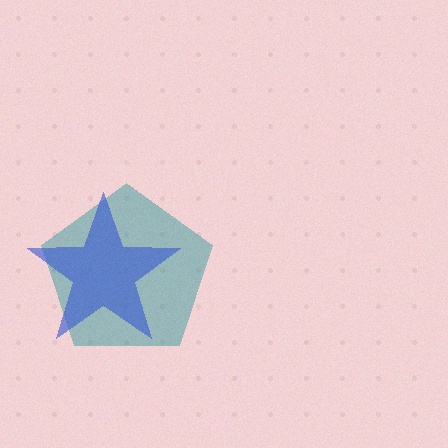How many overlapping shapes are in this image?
There are 2 overlapping shapes in the image.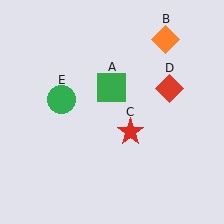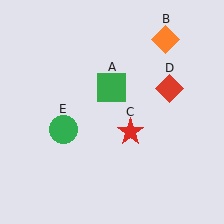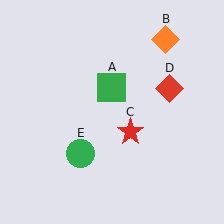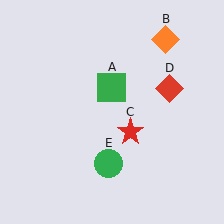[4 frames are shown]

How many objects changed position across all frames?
1 object changed position: green circle (object E).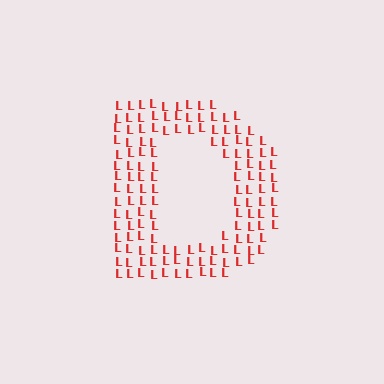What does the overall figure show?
The overall figure shows the letter D.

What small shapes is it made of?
It is made of small letter L's.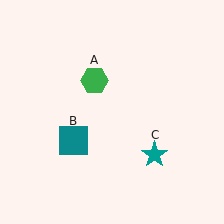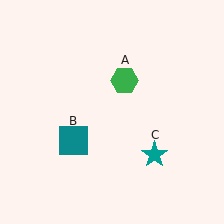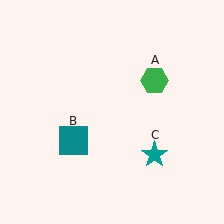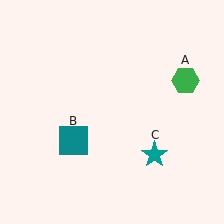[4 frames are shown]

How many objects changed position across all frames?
1 object changed position: green hexagon (object A).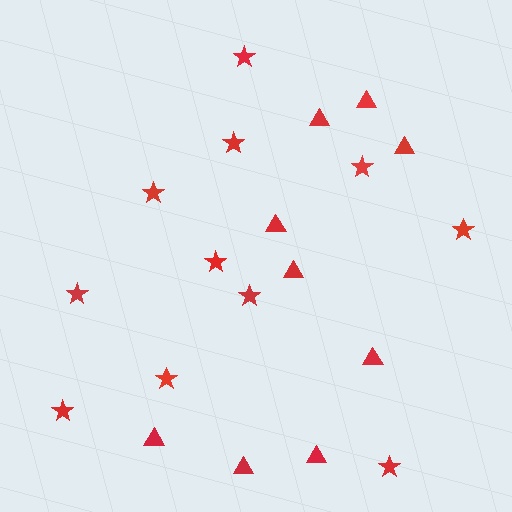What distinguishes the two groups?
There are 2 groups: one group of stars (11) and one group of triangles (9).